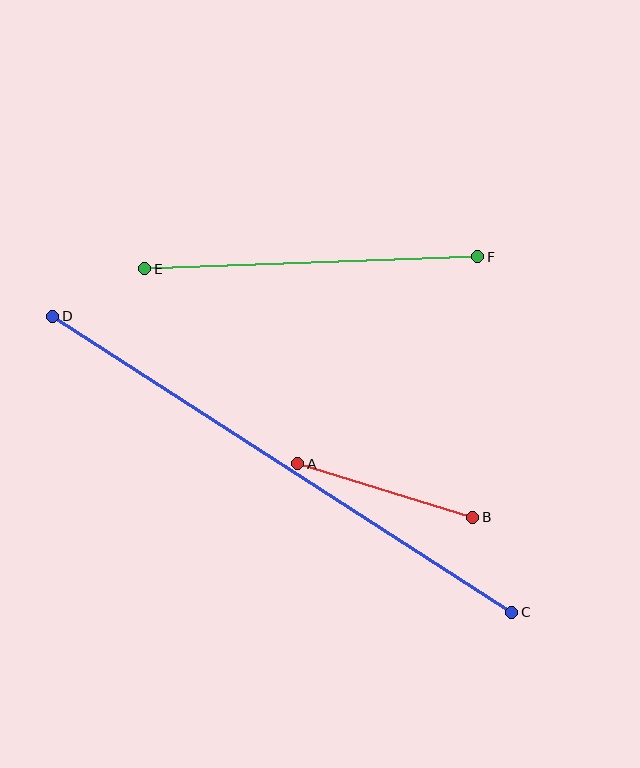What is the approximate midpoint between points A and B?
The midpoint is at approximately (385, 491) pixels.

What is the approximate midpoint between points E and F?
The midpoint is at approximately (311, 263) pixels.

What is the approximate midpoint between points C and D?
The midpoint is at approximately (282, 464) pixels.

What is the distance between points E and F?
The distance is approximately 333 pixels.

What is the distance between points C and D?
The distance is approximately 546 pixels.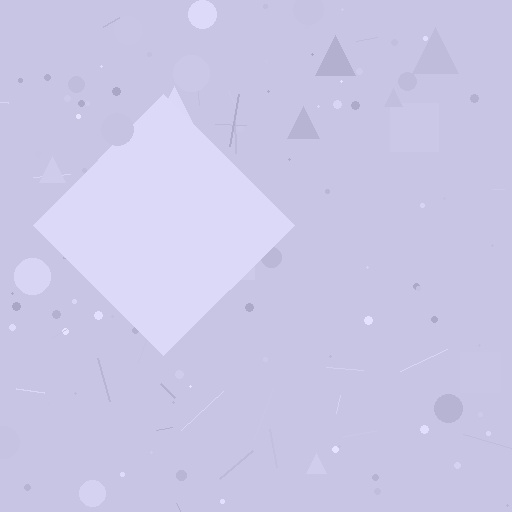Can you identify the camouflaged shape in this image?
The camouflaged shape is a diamond.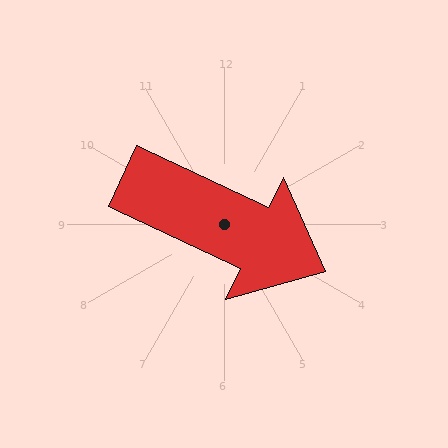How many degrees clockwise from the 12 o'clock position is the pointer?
Approximately 115 degrees.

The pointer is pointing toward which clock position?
Roughly 4 o'clock.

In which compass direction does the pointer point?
Southeast.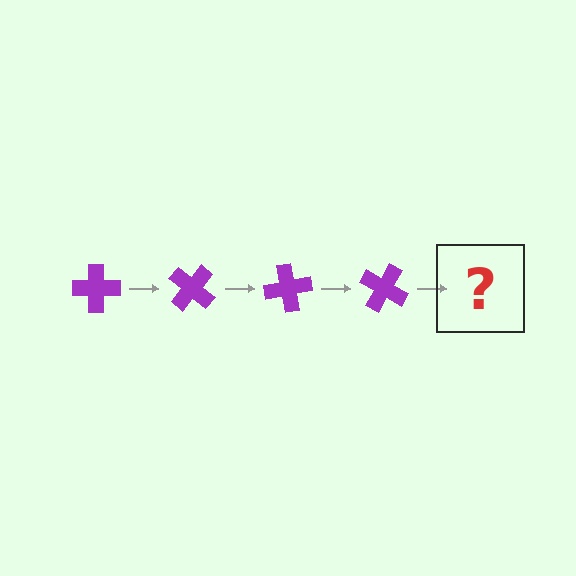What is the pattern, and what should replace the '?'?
The pattern is that the cross rotates 40 degrees each step. The '?' should be a purple cross rotated 160 degrees.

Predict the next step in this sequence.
The next step is a purple cross rotated 160 degrees.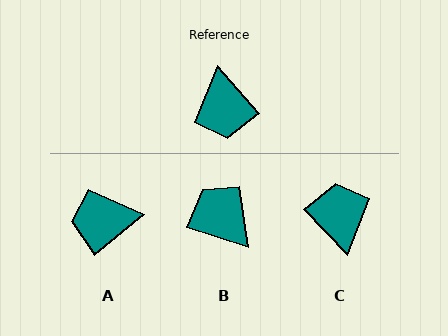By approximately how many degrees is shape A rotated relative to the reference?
Approximately 93 degrees clockwise.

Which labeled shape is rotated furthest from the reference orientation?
C, about 178 degrees away.